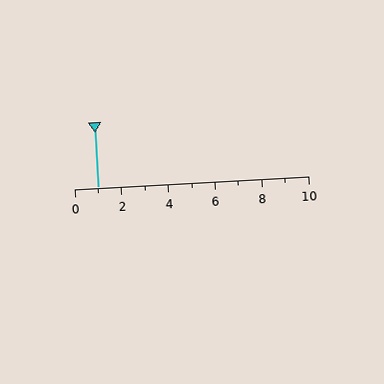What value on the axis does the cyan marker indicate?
The marker indicates approximately 1.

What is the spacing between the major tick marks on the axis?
The major ticks are spaced 2 apart.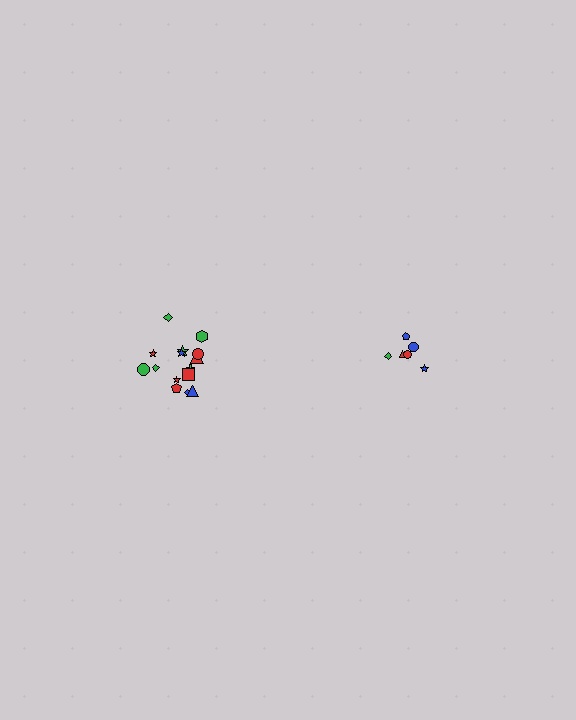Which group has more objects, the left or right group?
The left group.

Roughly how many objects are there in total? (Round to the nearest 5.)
Roughly 20 objects in total.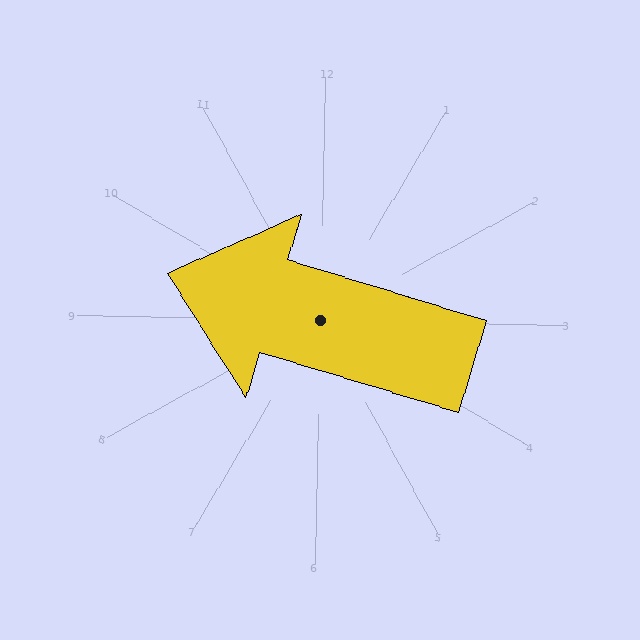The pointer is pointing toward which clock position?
Roughly 10 o'clock.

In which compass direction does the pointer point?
West.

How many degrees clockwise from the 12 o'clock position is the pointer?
Approximately 286 degrees.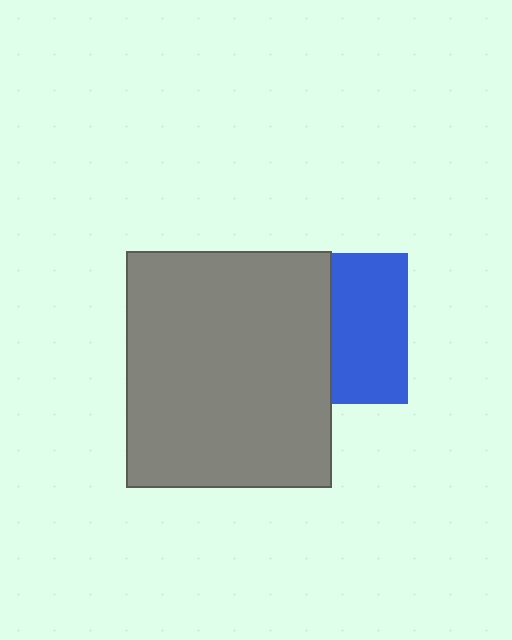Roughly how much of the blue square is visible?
About half of it is visible (roughly 51%).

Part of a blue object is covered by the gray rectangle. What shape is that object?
It is a square.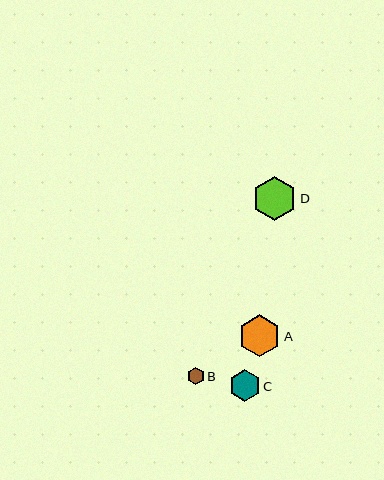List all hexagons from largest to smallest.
From largest to smallest: D, A, C, B.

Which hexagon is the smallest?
Hexagon B is the smallest with a size of approximately 17 pixels.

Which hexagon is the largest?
Hexagon D is the largest with a size of approximately 44 pixels.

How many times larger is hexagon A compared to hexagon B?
Hexagon A is approximately 2.5 times the size of hexagon B.